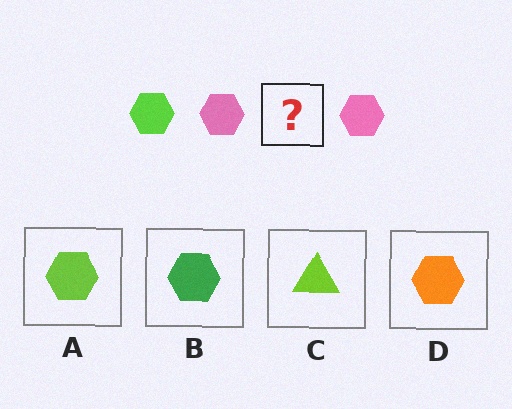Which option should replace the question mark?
Option A.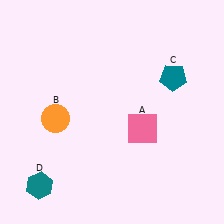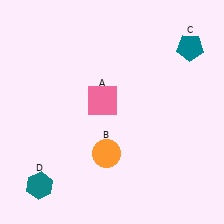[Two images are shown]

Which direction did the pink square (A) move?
The pink square (A) moved left.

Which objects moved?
The objects that moved are: the pink square (A), the orange circle (B), the teal pentagon (C).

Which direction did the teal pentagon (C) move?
The teal pentagon (C) moved up.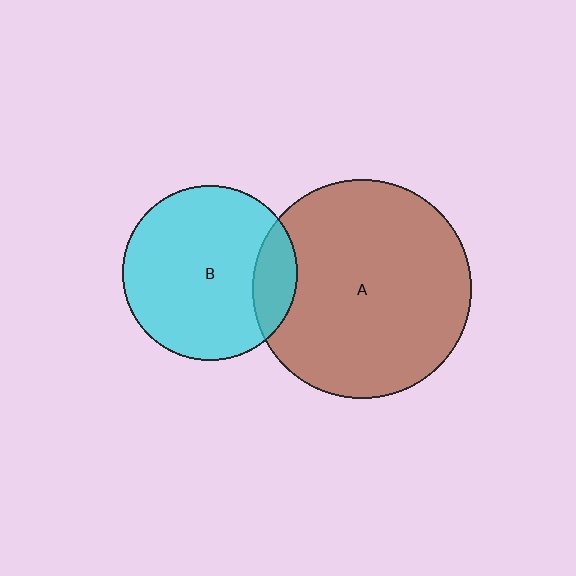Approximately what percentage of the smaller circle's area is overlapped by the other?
Approximately 15%.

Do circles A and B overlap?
Yes.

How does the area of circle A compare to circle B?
Approximately 1.6 times.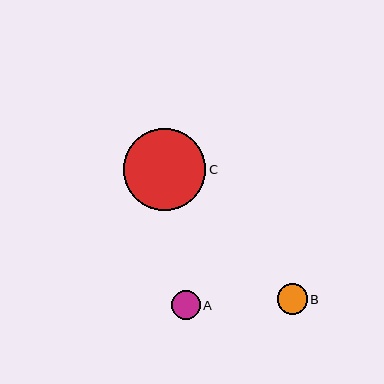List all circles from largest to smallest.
From largest to smallest: C, B, A.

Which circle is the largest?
Circle C is the largest with a size of approximately 82 pixels.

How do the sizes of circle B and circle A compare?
Circle B and circle A are approximately the same size.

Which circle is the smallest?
Circle A is the smallest with a size of approximately 29 pixels.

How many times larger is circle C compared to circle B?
Circle C is approximately 2.7 times the size of circle B.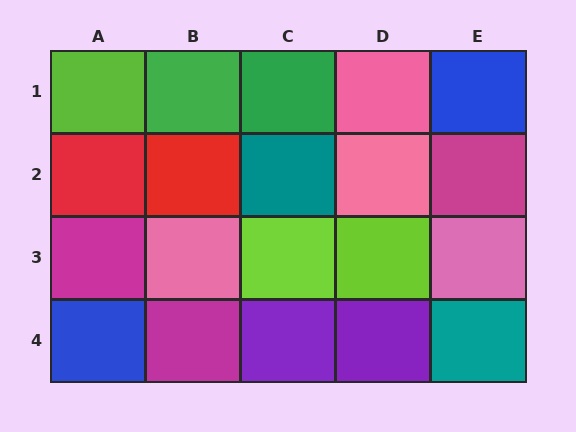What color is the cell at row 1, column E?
Blue.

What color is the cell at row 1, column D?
Pink.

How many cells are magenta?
3 cells are magenta.